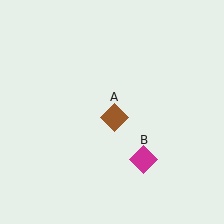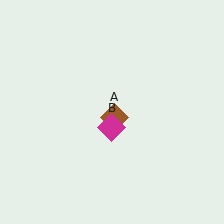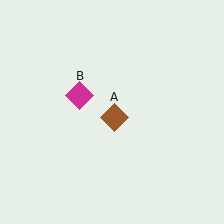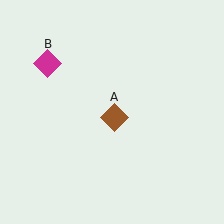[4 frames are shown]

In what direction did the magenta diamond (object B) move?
The magenta diamond (object B) moved up and to the left.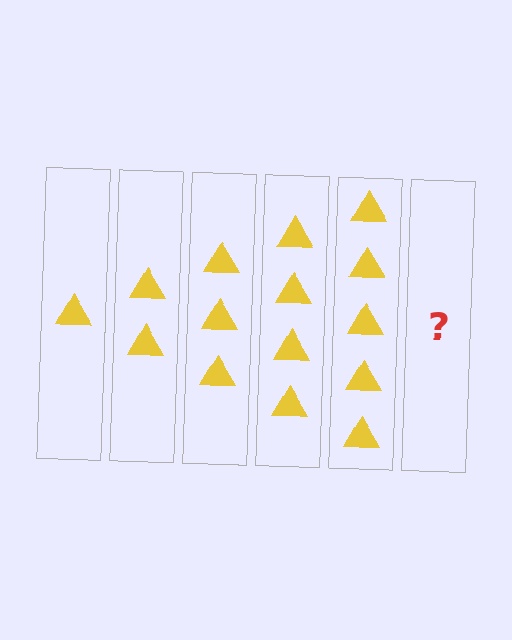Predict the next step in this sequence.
The next step is 6 triangles.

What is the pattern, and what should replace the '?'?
The pattern is that each step adds one more triangle. The '?' should be 6 triangles.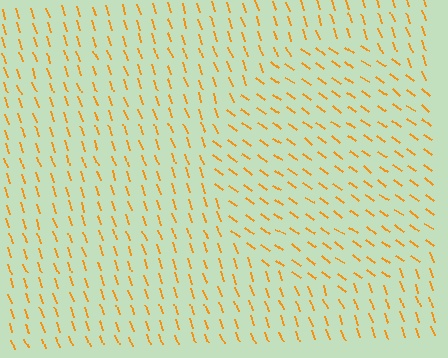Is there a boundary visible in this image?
Yes, there is a texture boundary formed by a change in line orientation.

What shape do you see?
I see a circle.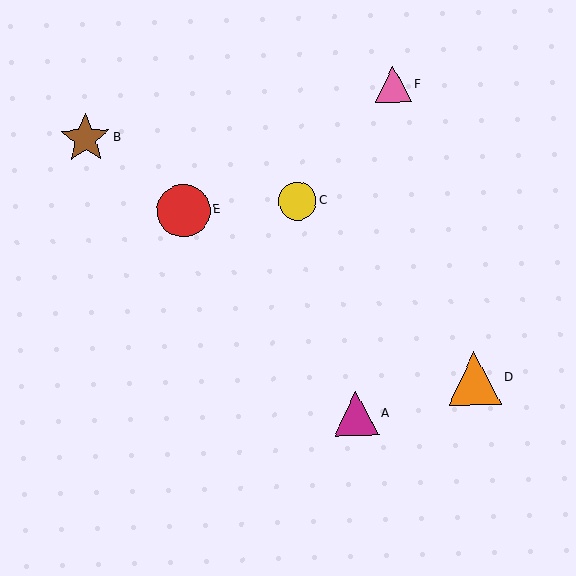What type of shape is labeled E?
Shape E is a red circle.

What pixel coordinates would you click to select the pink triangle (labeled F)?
Click at (393, 85) to select the pink triangle F.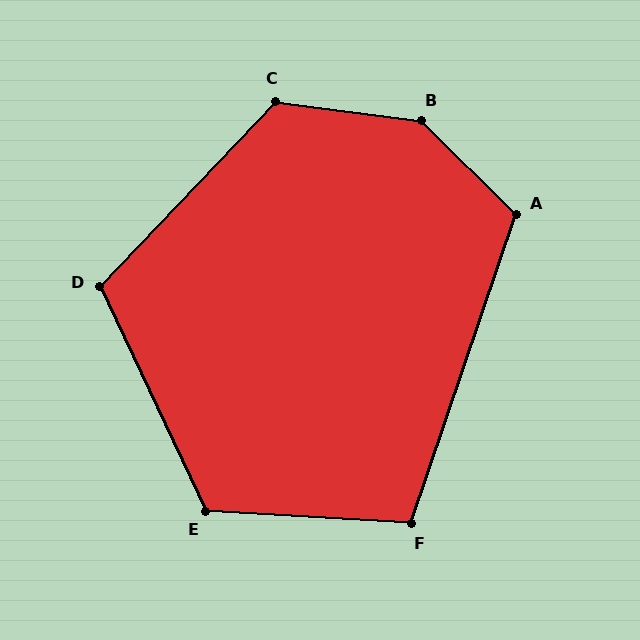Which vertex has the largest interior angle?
B, at approximately 143 degrees.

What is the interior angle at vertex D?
Approximately 111 degrees (obtuse).